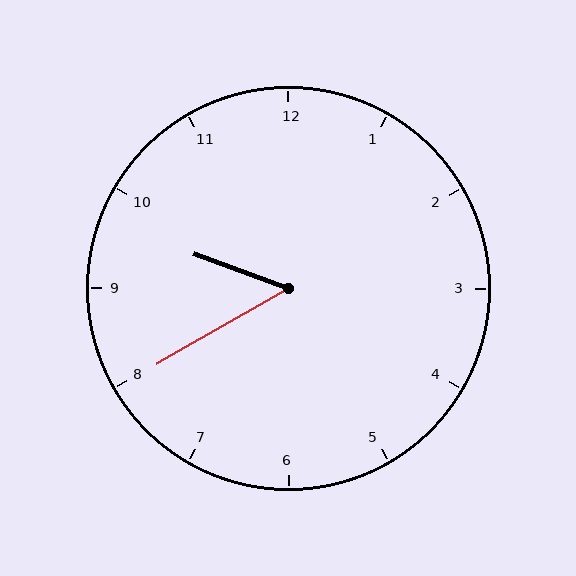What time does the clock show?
9:40.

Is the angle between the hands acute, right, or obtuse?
It is acute.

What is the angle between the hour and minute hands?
Approximately 50 degrees.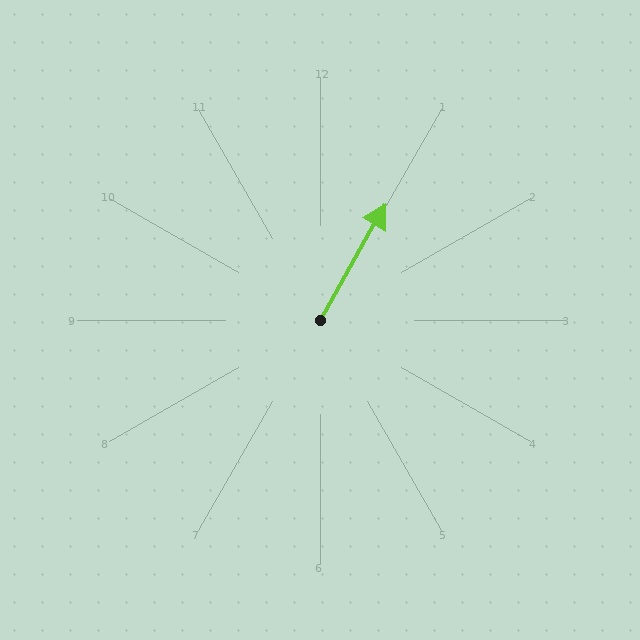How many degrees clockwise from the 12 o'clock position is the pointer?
Approximately 29 degrees.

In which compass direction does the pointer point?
Northeast.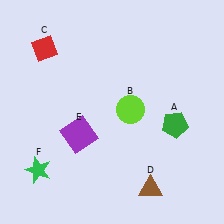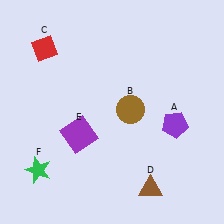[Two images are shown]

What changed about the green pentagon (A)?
In Image 1, A is green. In Image 2, it changed to purple.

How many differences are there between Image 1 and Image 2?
There are 2 differences between the two images.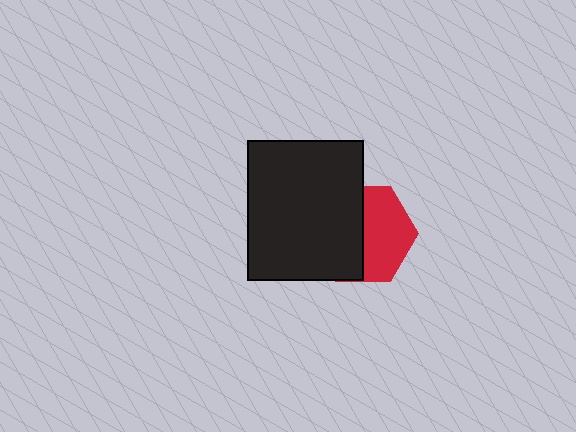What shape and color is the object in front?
The object in front is a black rectangle.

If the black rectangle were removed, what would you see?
You would see the complete red hexagon.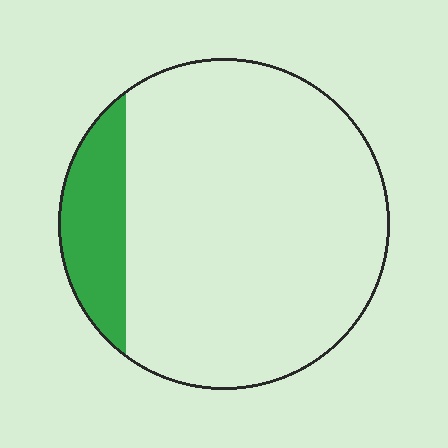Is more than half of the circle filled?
No.